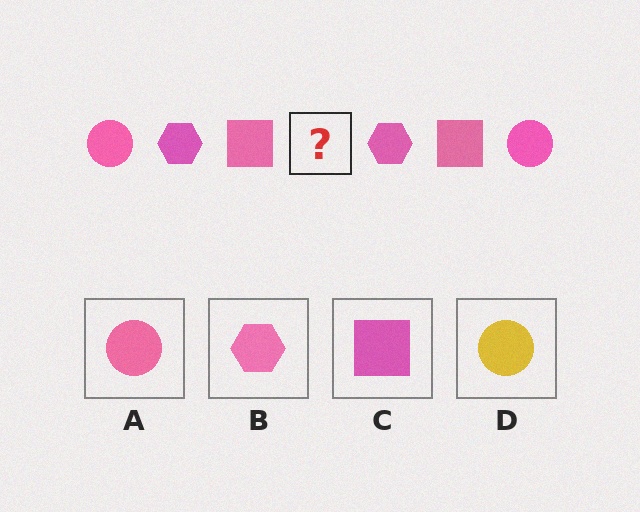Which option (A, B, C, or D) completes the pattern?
A.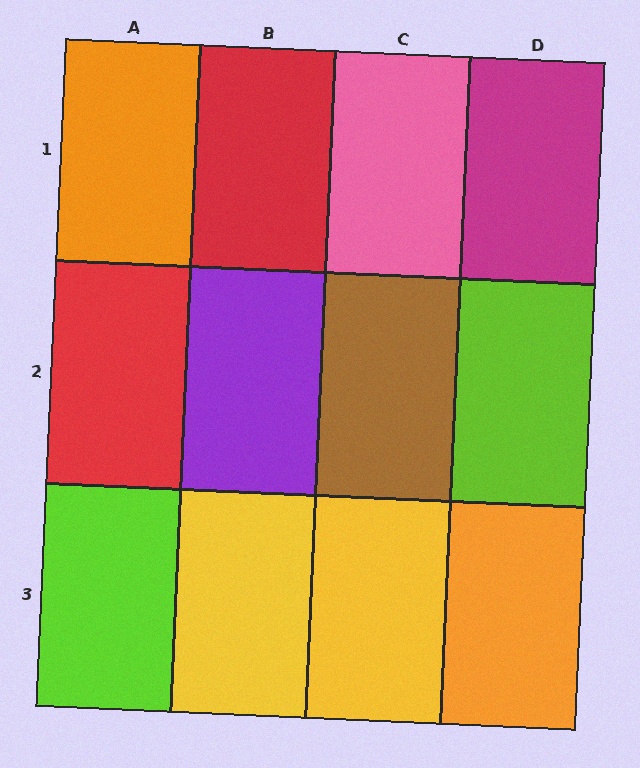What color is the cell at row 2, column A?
Red.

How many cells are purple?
1 cell is purple.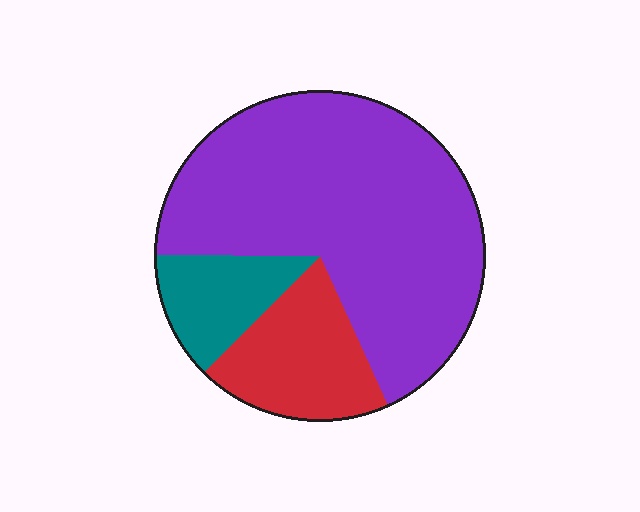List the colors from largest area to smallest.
From largest to smallest: purple, red, teal.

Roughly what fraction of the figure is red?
Red covers 19% of the figure.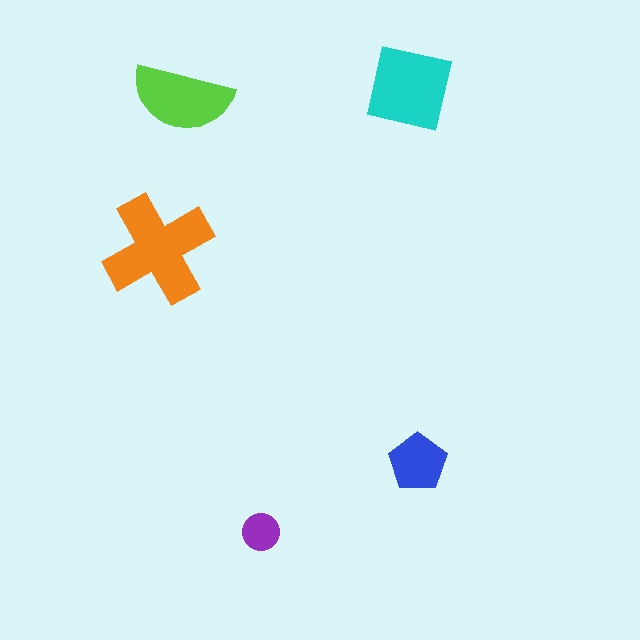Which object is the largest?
The orange cross.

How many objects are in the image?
There are 5 objects in the image.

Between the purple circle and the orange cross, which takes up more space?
The orange cross.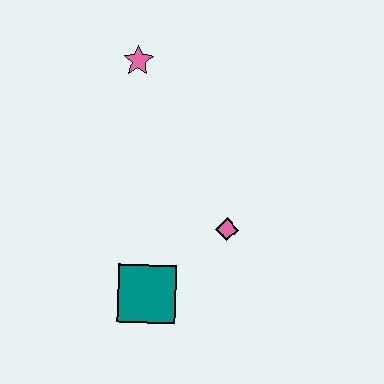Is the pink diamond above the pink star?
No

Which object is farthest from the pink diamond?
The pink star is farthest from the pink diamond.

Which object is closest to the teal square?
The pink diamond is closest to the teal square.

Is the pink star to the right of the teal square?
No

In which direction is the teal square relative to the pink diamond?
The teal square is to the left of the pink diamond.